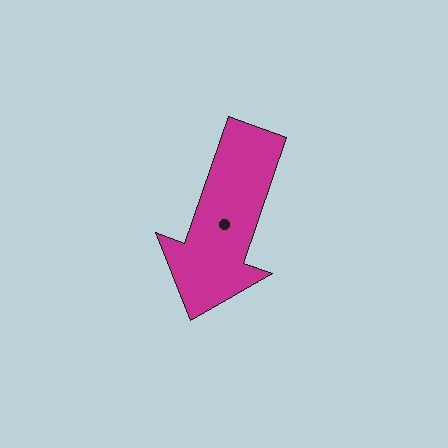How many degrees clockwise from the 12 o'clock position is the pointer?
Approximately 199 degrees.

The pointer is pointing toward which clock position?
Roughly 7 o'clock.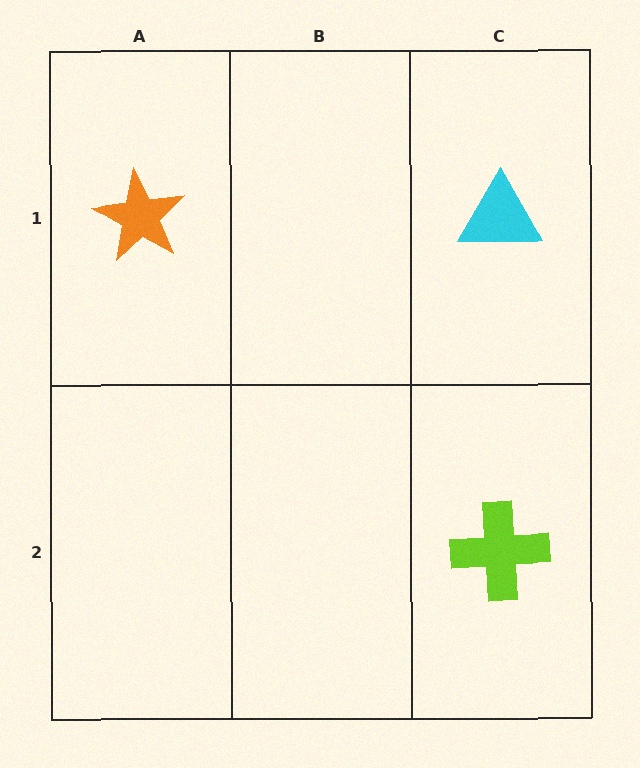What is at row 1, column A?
An orange star.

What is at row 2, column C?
A lime cross.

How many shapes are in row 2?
1 shape.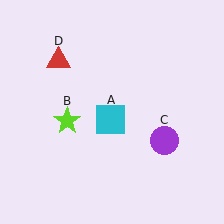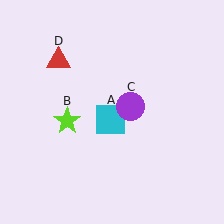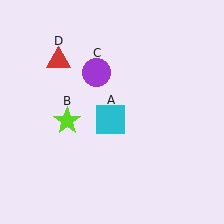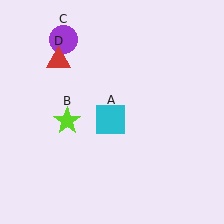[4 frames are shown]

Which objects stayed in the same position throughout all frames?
Cyan square (object A) and lime star (object B) and red triangle (object D) remained stationary.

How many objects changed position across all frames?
1 object changed position: purple circle (object C).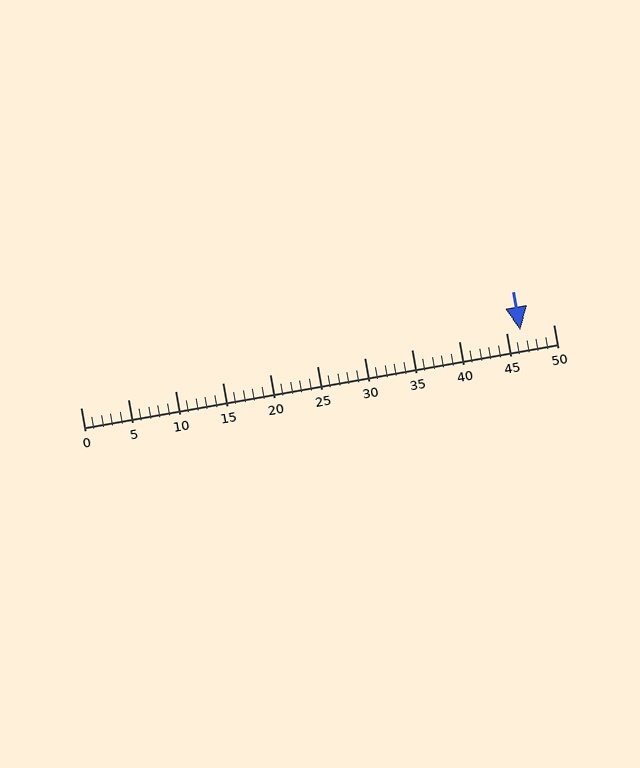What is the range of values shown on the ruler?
The ruler shows values from 0 to 50.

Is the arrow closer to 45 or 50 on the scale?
The arrow is closer to 45.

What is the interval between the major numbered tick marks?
The major tick marks are spaced 5 units apart.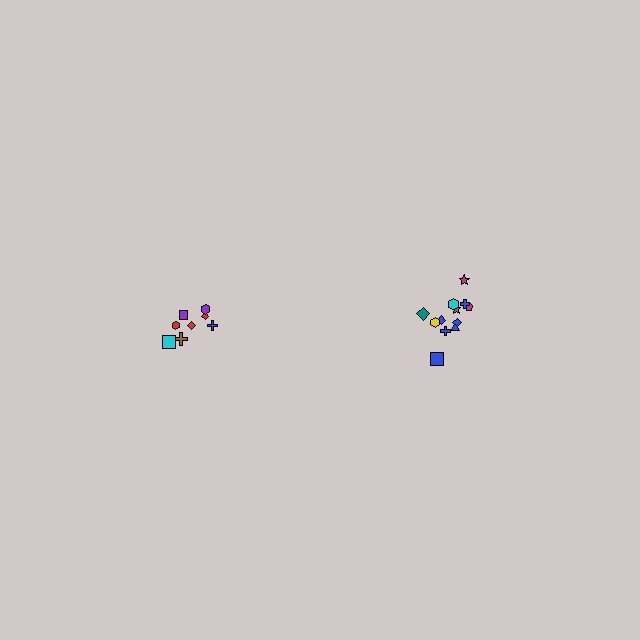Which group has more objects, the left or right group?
The right group.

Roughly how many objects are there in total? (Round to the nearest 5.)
Roughly 20 objects in total.